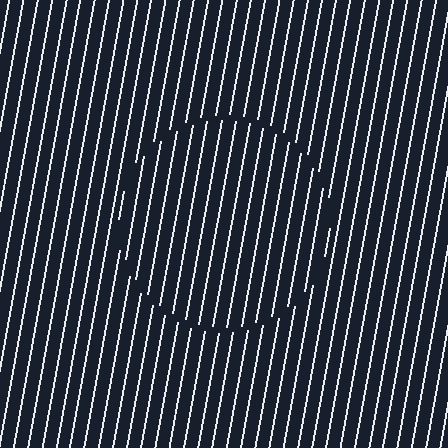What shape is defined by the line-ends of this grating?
An illusory circle. The interior of the shape contains the same grating, shifted by half a period — the contour is defined by the phase discontinuity where line-ends from the inner and outer gratings abut.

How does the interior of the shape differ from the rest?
The interior of the shape contains the same grating, shifted by half a period — the contour is defined by the phase discontinuity where line-ends from the inner and outer gratings abut.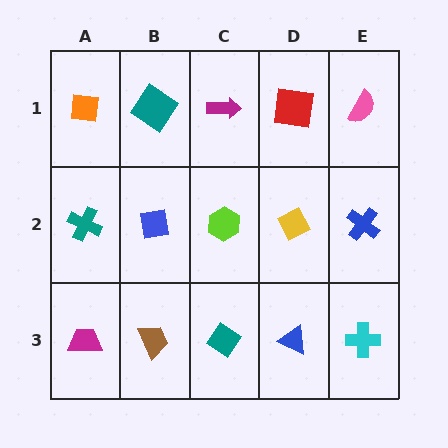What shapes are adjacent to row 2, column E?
A pink semicircle (row 1, column E), a cyan cross (row 3, column E), a yellow diamond (row 2, column D).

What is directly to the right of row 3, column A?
A brown trapezoid.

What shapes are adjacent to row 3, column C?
A lime hexagon (row 2, column C), a brown trapezoid (row 3, column B), a blue triangle (row 3, column D).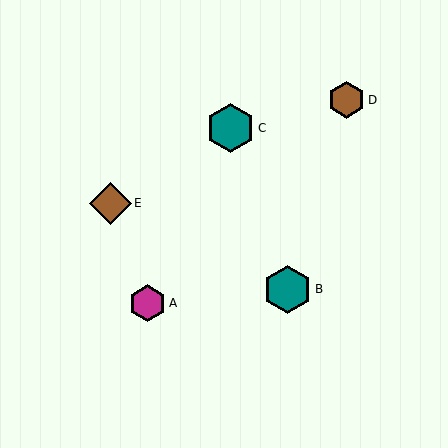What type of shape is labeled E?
Shape E is a brown diamond.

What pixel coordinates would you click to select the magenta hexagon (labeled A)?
Click at (148, 303) to select the magenta hexagon A.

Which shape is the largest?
The teal hexagon (labeled C) is the largest.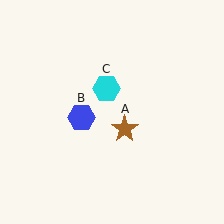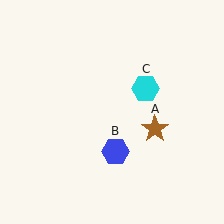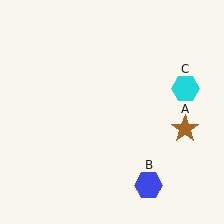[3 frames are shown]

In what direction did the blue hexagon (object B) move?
The blue hexagon (object B) moved down and to the right.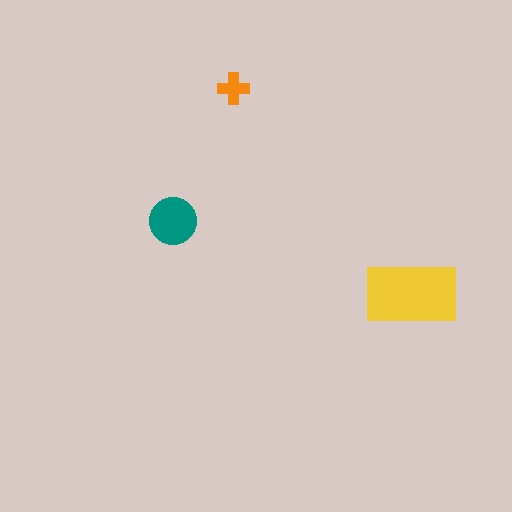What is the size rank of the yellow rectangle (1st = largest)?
1st.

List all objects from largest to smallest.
The yellow rectangle, the teal circle, the orange cross.